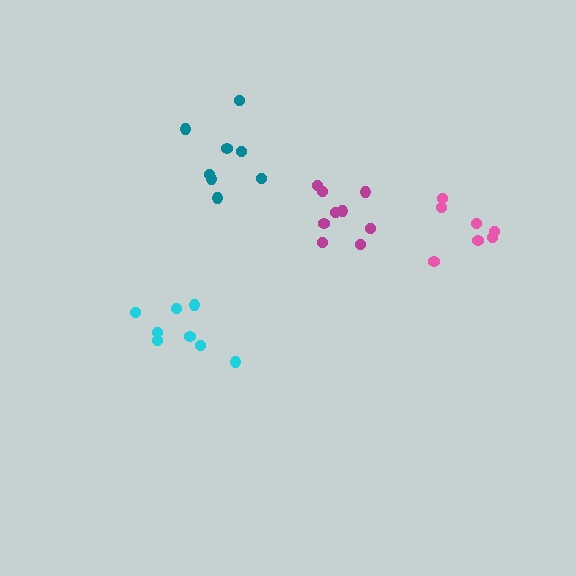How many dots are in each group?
Group 1: 7 dots, Group 2: 8 dots, Group 3: 9 dots, Group 4: 8 dots (32 total).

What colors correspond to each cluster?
The clusters are colored: pink, teal, magenta, cyan.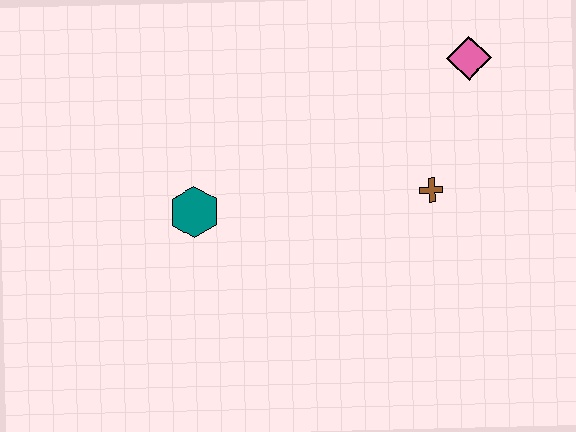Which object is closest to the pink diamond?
The brown cross is closest to the pink diamond.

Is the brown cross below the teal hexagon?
No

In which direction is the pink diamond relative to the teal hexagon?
The pink diamond is to the right of the teal hexagon.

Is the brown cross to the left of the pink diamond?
Yes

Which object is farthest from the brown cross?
The teal hexagon is farthest from the brown cross.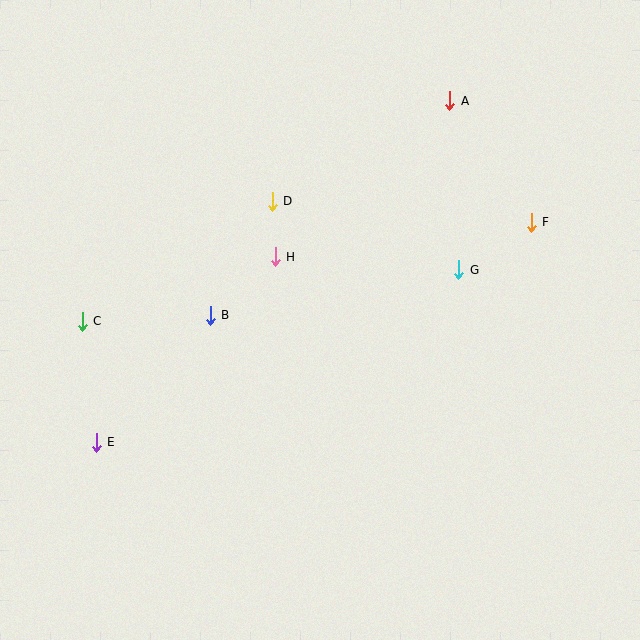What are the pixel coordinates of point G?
Point G is at (459, 270).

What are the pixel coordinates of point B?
Point B is at (210, 315).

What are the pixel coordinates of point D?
Point D is at (272, 201).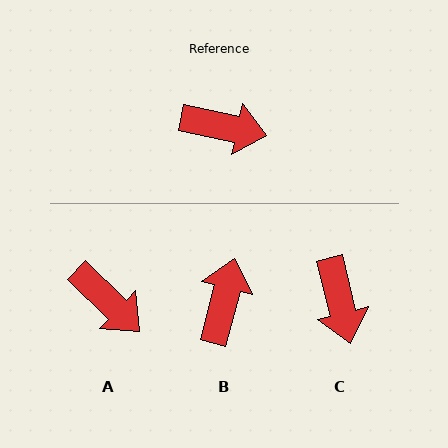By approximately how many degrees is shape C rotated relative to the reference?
Approximately 64 degrees clockwise.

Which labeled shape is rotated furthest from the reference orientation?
B, about 87 degrees away.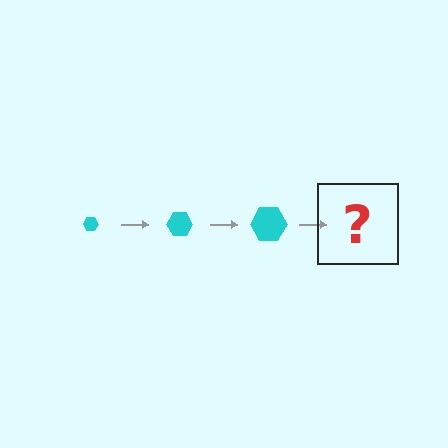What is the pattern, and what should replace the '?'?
The pattern is that the hexagon gets progressively larger each step. The '?' should be a cyan hexagon, larger than the previous one.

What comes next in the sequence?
The next element should be a cyan hexagon, larger than the previous one.